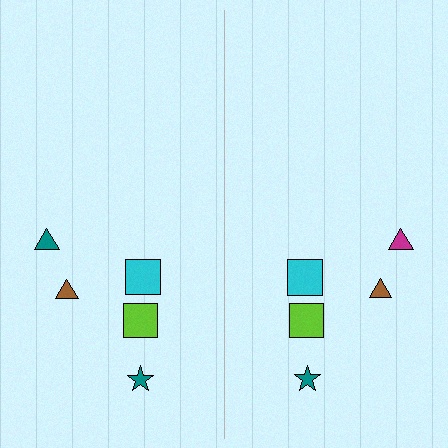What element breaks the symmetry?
The magenta triangle on the right side breaks the symmetry — its mirror counterpart is teal.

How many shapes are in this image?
There are 10 shapes in this image.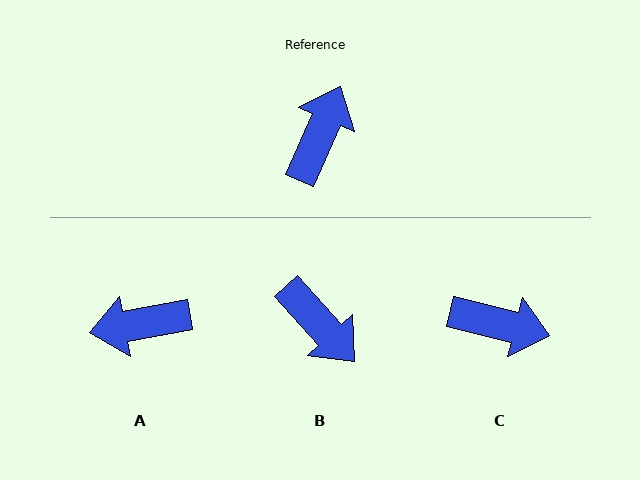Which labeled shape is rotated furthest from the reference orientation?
A, about 124 degrees away.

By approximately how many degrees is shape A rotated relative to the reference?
Approximately 124 degrees counter-clockwise.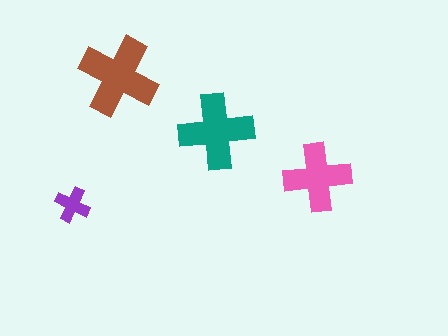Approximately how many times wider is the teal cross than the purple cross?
About 2 times wider.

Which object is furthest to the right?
The pink cross is rightmost.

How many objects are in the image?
There are 4 objects in the image.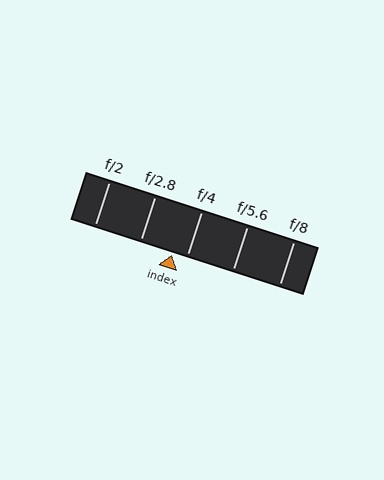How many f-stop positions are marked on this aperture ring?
There are 5 f-stop positions marked.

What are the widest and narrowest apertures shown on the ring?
The widest aperture shown is f/2 and the narrowest is f/8.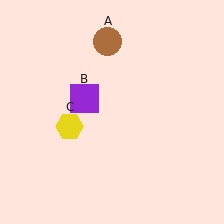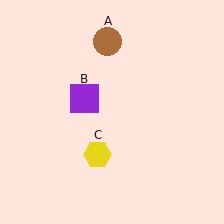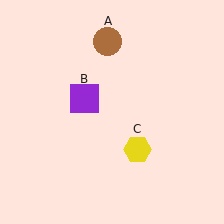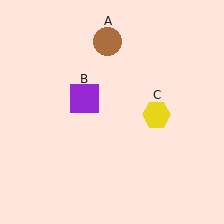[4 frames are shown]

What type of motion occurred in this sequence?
The yellow hexagon (object C) rotated counterclockwise around the center of the scene.